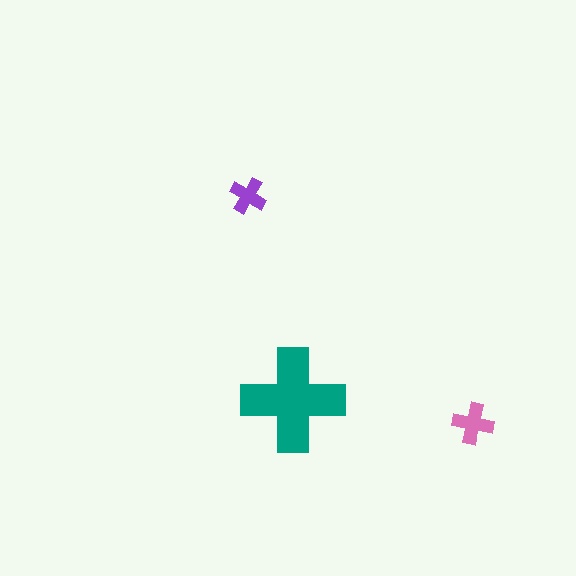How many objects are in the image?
There are 3 objects in the image.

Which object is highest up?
The purple cross is topmost.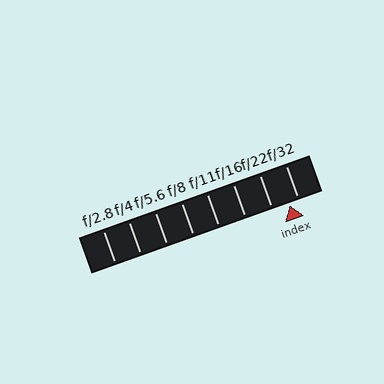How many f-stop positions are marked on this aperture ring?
There are 8 f-stop positions marked.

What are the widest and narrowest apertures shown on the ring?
The widest aperture shown is f/2.8 and the narrowest is f/32.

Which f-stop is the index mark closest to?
The index mark is closest to f/32.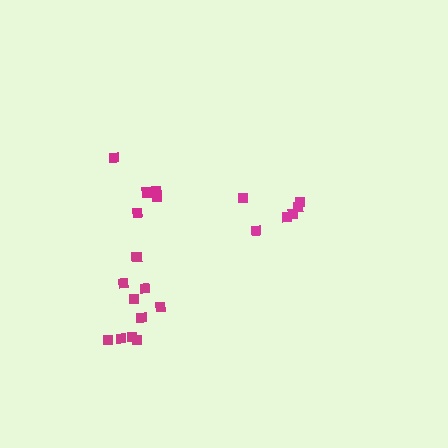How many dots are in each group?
Group 1: 10 dots, Group 2: 6 dots, Group 3: 5 dots (21 total).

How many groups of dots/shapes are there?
There are 3 groups.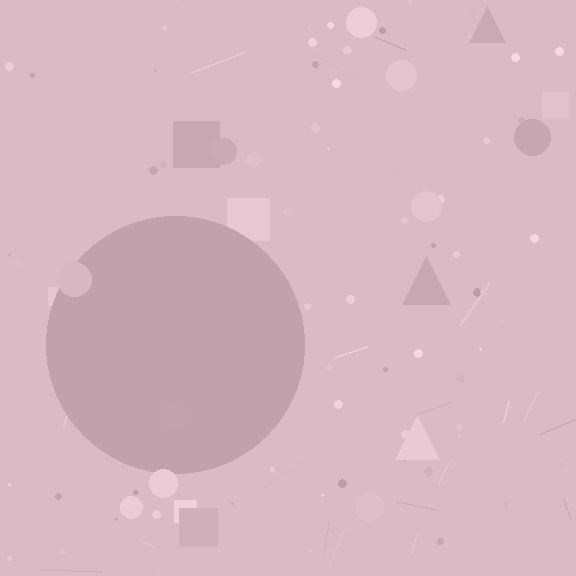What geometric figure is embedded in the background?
A circle is embedded in the background.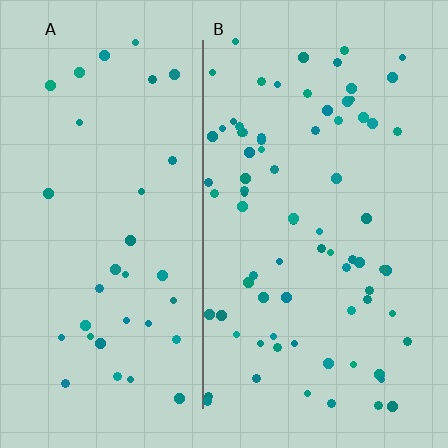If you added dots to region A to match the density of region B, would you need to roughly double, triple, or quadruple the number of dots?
Approximately double.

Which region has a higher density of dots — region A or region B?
B (the right).